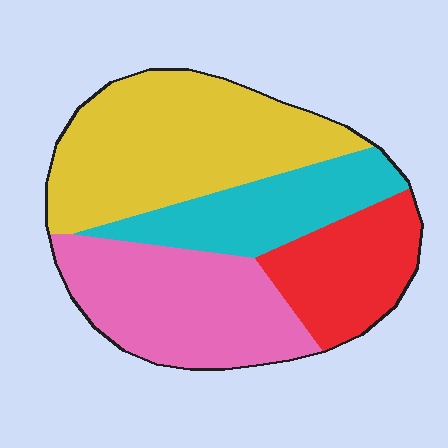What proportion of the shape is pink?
Pink takes up about one quarter (1/4) of the shape.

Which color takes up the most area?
Yellow, at roughly 35%.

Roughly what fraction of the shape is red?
Red covers about 20% of the shape.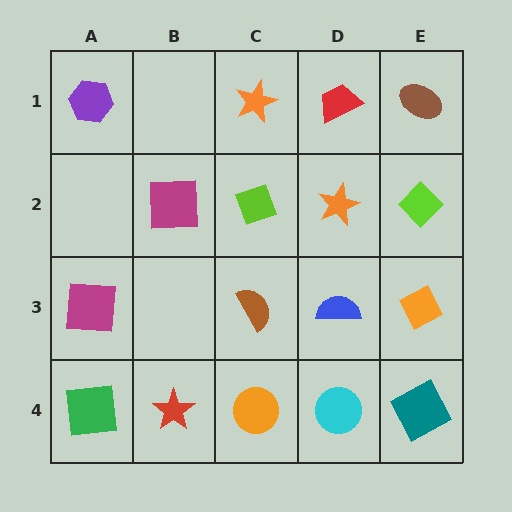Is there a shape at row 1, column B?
No, that cell is empty.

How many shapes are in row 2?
4 shapes.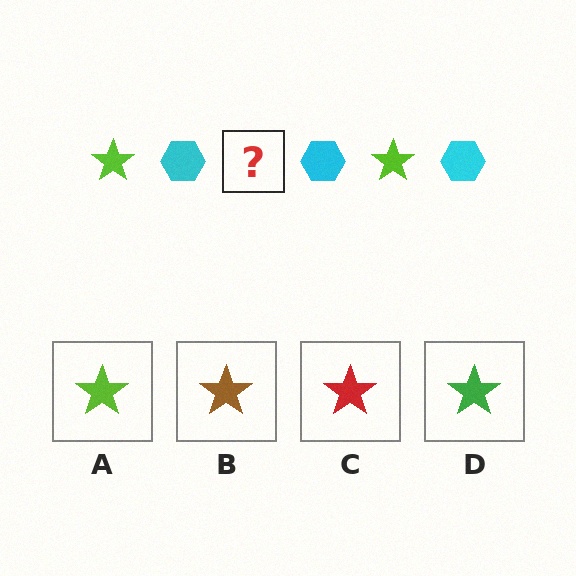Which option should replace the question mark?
Option A.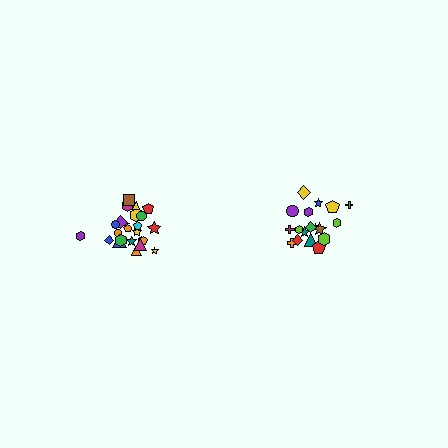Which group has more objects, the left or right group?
The left group.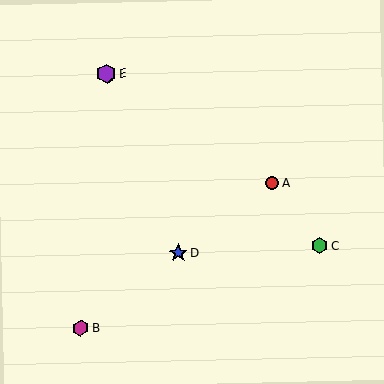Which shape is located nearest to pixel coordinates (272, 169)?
The red circle (labeled A) at (272, 183) is nearest to that location.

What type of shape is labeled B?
Shape B is a magenta hexagon.